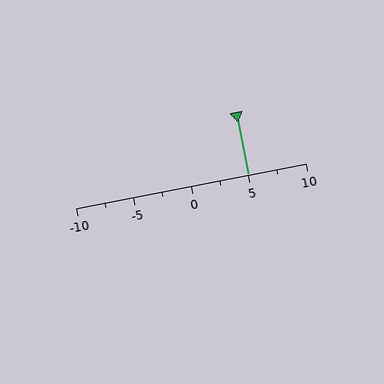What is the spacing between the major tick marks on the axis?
The major ticks are spaced 5 apart.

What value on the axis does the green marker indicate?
The marker indicates approximately 5.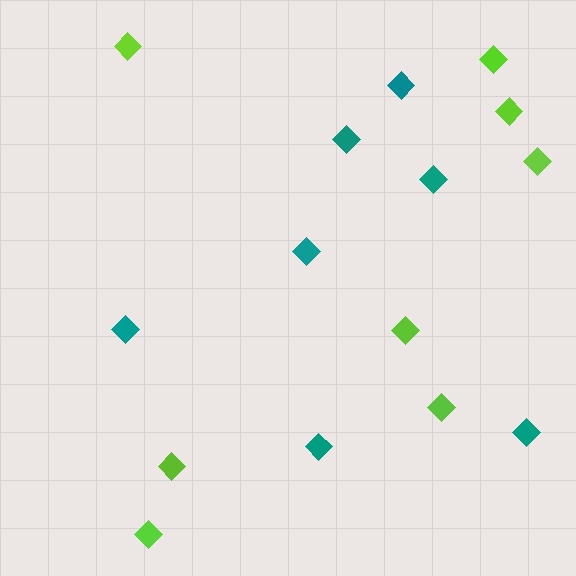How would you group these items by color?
There are 2 groups: one group of lime diamonds (8) and one group of teal diamonds (7).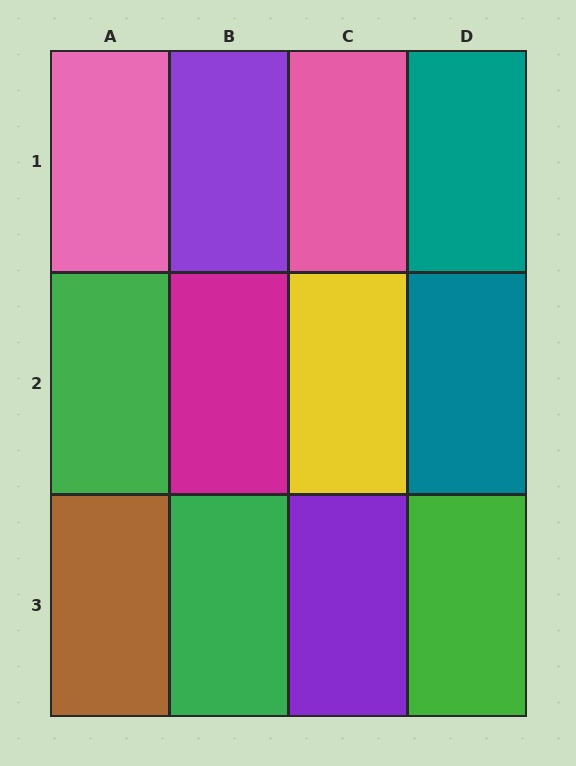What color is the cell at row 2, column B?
Magenta.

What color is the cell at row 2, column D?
Teal.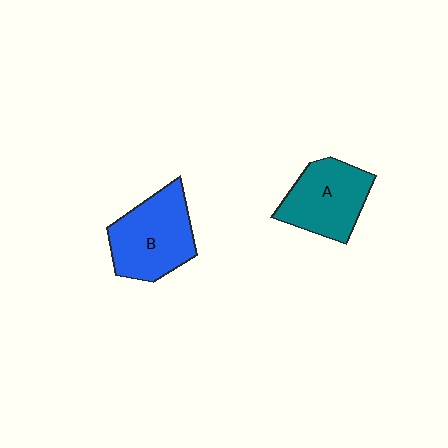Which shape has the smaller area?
Shape A (teal).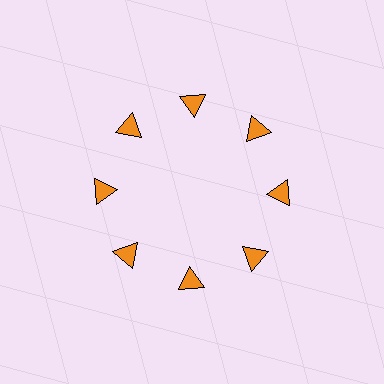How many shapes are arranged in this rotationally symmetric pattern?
There are 8 shapes, arranged in 8 groups of 1.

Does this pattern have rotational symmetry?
Yes, this pattern has 8-fold rotational symmetry. It looks the same after rotating 45 degrees around the center.